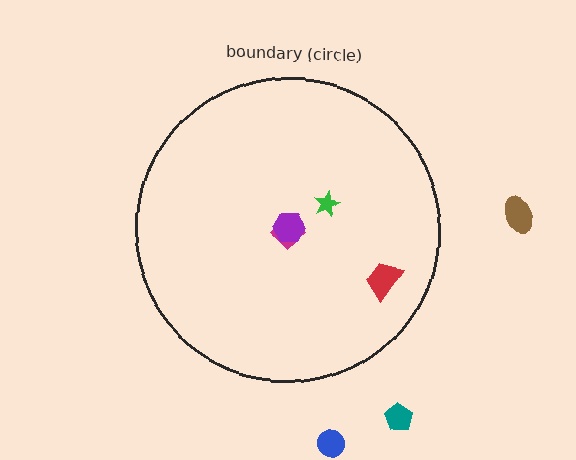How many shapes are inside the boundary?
4 inside, 3 outside.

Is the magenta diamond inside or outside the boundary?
Inside.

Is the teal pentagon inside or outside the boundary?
Outside.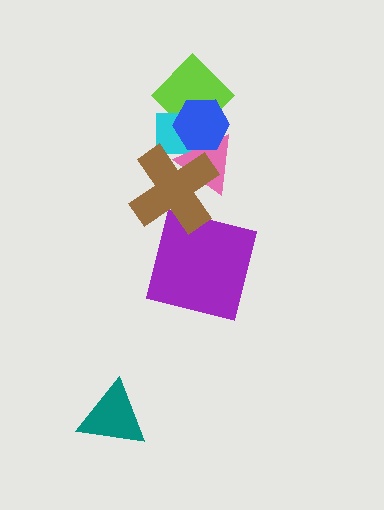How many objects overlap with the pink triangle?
3 objects overlap with the pink triangle.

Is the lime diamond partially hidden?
Yes, it is partially covered by another shape.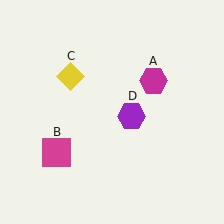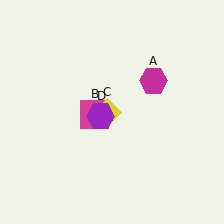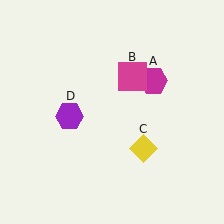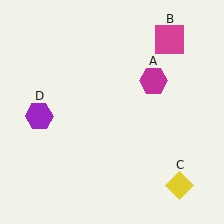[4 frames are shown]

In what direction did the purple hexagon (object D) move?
The purple hexagon (object D) moved left.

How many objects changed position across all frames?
3 objects changed position: magenta square (object B), yellow diamond (object C), purple hexagon (object D).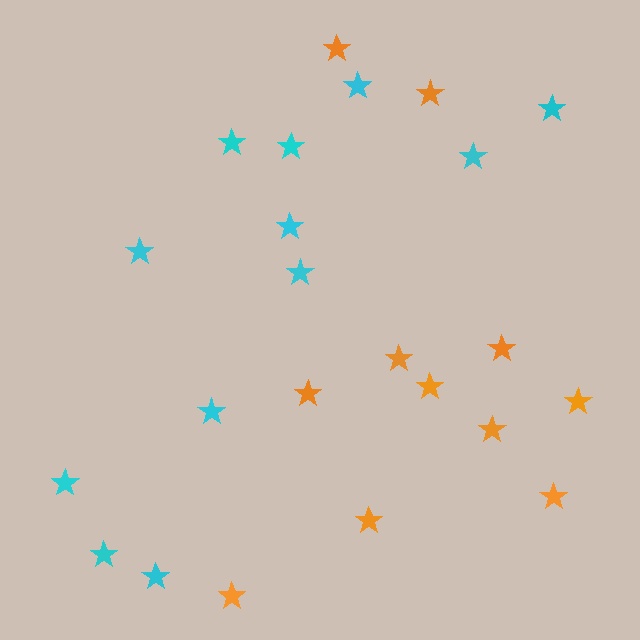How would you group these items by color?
There are 2 groups: one group of cyan stars (12) and one group of orange stars (11).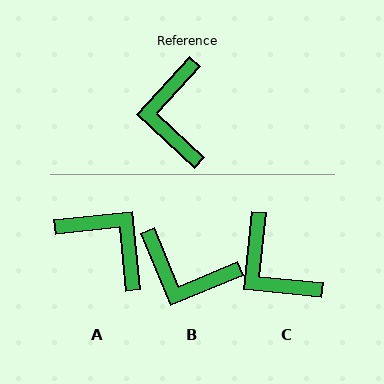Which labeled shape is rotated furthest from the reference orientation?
A, about 131 degrees away.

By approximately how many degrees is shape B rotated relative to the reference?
Approximately 65 degrees counter-clockwise.